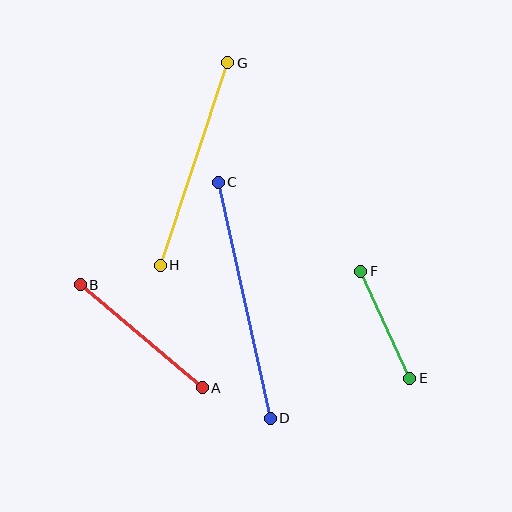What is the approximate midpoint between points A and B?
The midpoint is at approximately (141, 336) pixels.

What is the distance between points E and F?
The distance is approximately 118 pixels.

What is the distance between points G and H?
The distance is approximately 213 pixels.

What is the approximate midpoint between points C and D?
The midpoint is at approximately (244, 300) pixels.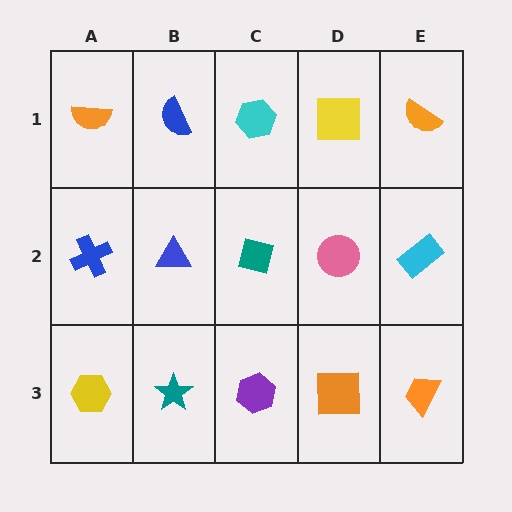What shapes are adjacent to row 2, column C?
A cyan hexagon (row 1, column C), a purple hexagon (row 3, column C), a blue triangle (row 2, column B), a pink circle (row 2, column D).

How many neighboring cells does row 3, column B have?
3.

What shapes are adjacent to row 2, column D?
A yellow square (row 1, column D), an orange square (row 3, column D), a teal square (row 2, column C), a cyan rectangle (row 2, column E).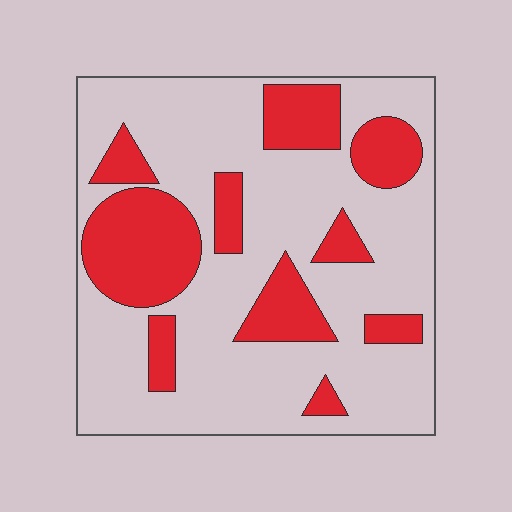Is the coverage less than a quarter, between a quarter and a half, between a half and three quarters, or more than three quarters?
Between a quarter and a half.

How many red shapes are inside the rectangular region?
10.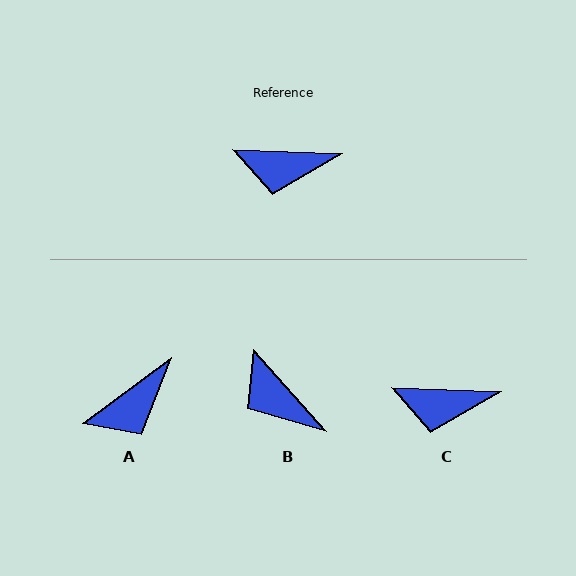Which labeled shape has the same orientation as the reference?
C.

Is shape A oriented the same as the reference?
No, it is off by about 38 degrees.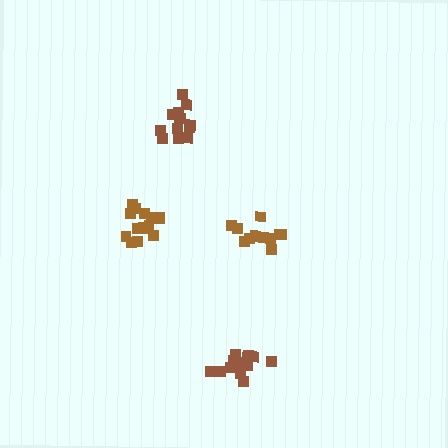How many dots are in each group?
Group 1: 12 dots, Group 2: 16 dots, Group 3: 12 dots, Group 4: 13 dots (53 total).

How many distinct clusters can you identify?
There are 4 distinct clusters.